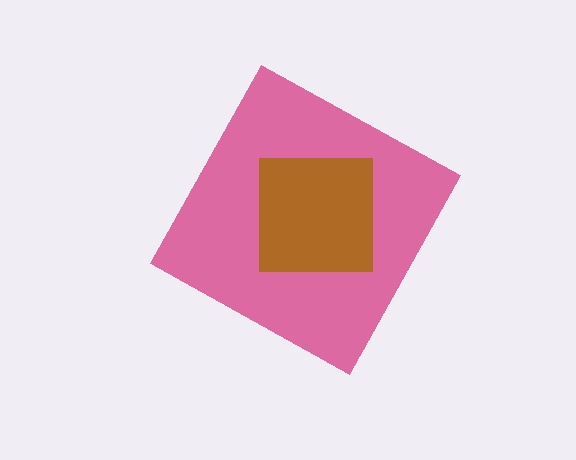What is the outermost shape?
The pink diamond.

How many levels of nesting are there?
2.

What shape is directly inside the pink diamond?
The brown square.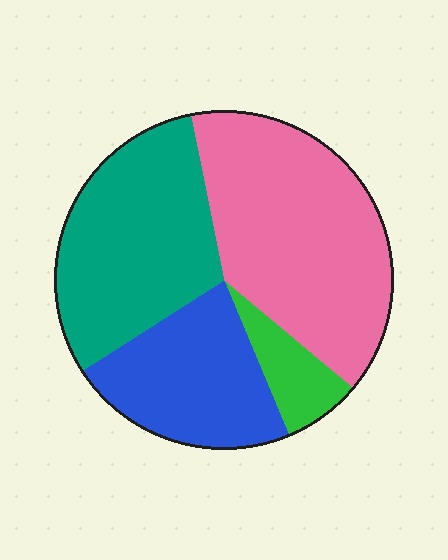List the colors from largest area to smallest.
From largest to smallest: pink, teal, blue, green.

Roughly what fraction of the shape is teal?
Teal covers about 30% of the shape.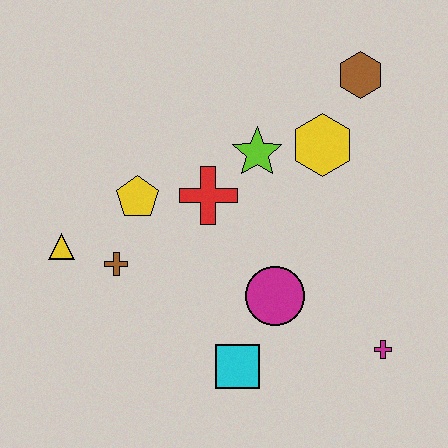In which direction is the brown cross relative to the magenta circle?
The brown cross is to the left of the magenta circle.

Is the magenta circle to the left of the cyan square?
No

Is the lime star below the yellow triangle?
No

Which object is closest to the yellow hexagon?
The lime star is closest to the yellow hexagon.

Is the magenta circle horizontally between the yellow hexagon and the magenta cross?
No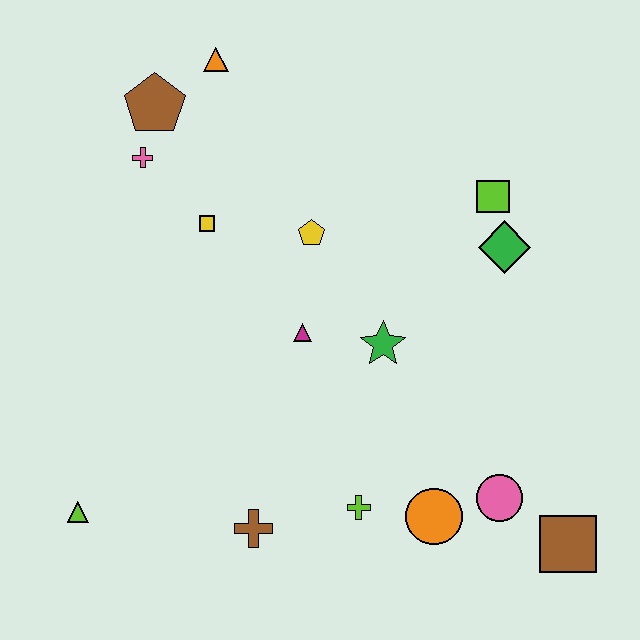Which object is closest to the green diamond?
The lime square is closest to the green diamond.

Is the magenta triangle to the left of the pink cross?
No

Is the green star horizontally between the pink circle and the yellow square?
Yes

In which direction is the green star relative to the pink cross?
The green star is to the right of the pink cross.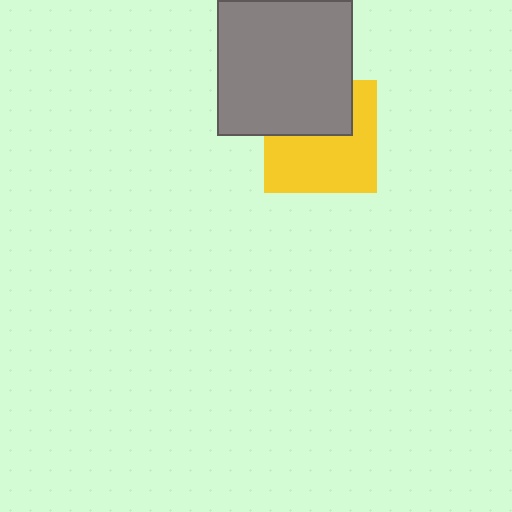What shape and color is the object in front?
The object in front is a gray square.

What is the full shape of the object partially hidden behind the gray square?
The partially hidden object is a yellow square.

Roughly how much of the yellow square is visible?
About half of it is visible (roughly 61%).